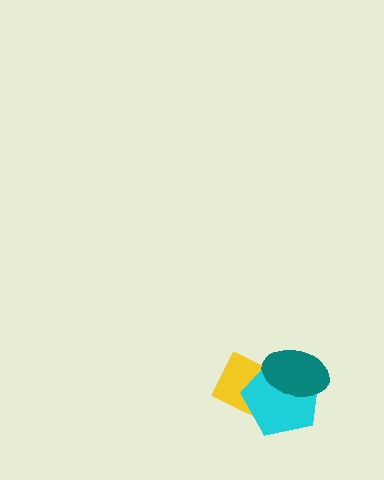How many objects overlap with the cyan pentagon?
2 objects overlap with the cyan pentagon.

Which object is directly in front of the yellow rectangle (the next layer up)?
The cyan pentagon is directly in front of the yellow rectangle.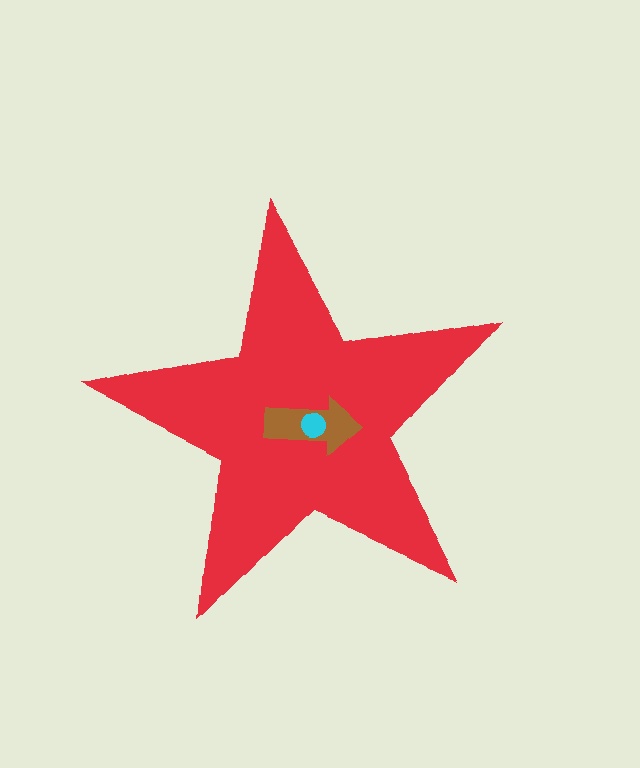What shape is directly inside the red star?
The brown arrow.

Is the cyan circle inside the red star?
Yes.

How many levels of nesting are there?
3.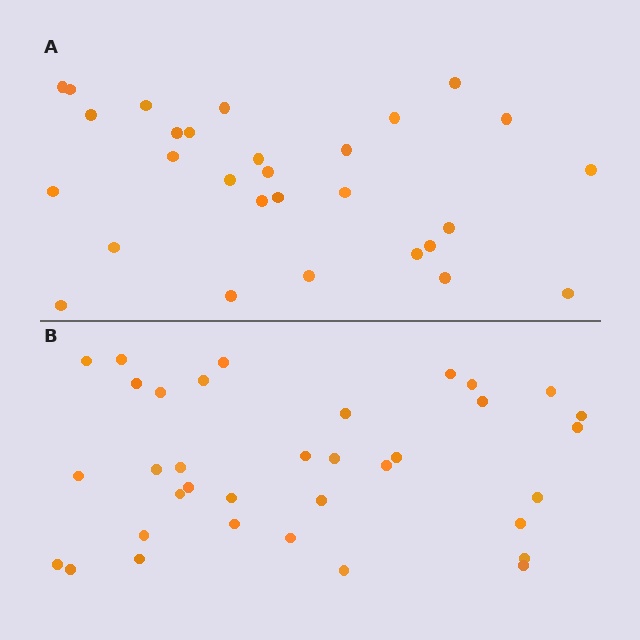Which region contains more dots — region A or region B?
Region B (the bottom region) has more dots.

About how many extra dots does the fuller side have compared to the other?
Region B has about 6 more dots than region A.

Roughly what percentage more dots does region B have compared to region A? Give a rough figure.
About 20% more.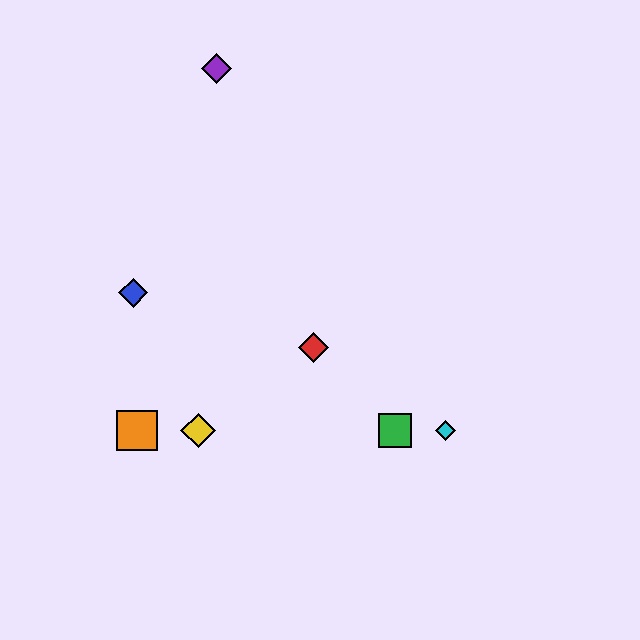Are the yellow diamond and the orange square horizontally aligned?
Yes, both are at y≈431.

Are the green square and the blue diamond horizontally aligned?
No, the green square is at y≈431 and the blue diamond is at y≈293.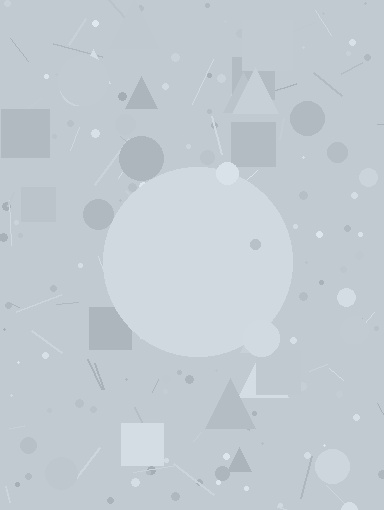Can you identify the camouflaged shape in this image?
The camouflaged shape is a circle.